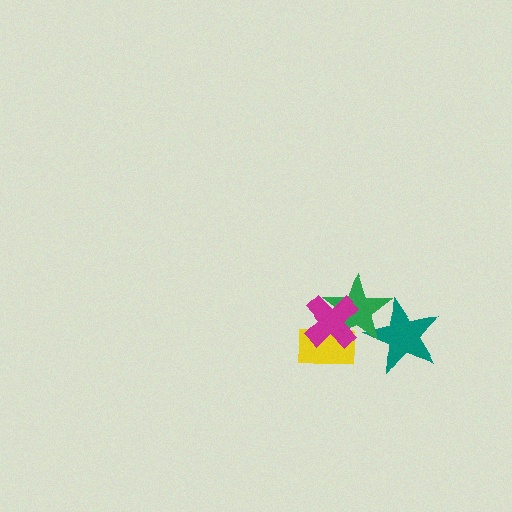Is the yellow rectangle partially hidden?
Yes, it is partially covered by another shape.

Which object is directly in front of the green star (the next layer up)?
The yellow rectangle is directly in front of the green star.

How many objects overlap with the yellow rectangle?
2 objects overlap with the yellow rectangle.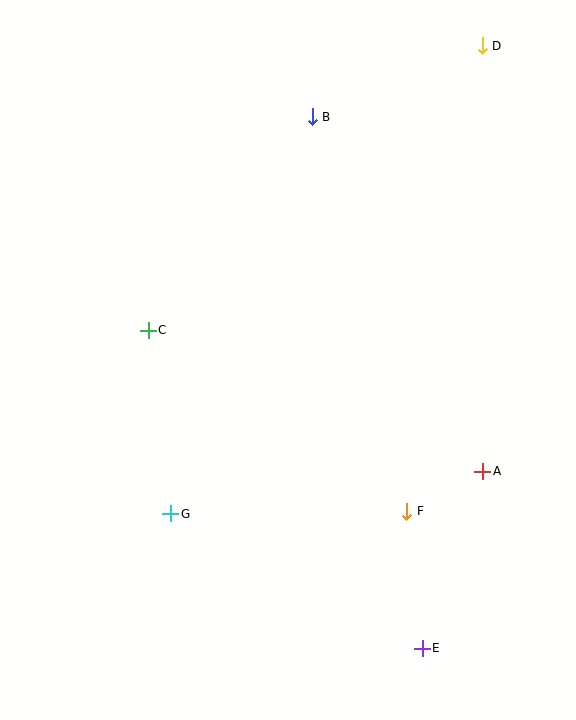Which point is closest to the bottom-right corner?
Point E is closest to the bottom-right corner.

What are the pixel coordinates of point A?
Point A is at (483, 471).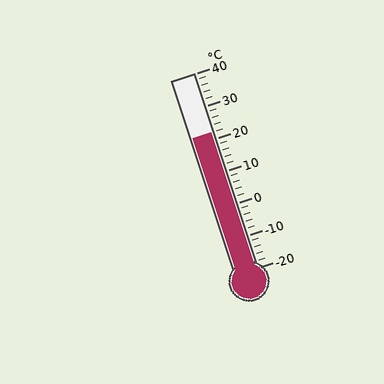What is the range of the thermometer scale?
The thermometer scale ranges from -20°C to 40°C.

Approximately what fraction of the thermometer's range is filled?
The thermometer is filled to approximately 70% of its range.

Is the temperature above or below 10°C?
The temperature is above 10°C.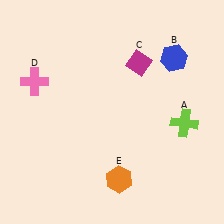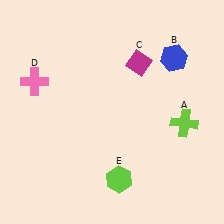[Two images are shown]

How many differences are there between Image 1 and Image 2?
There is 1 difference between the two images.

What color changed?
The hexagon (E) changed from orange in Image 1 to lime in Image 2.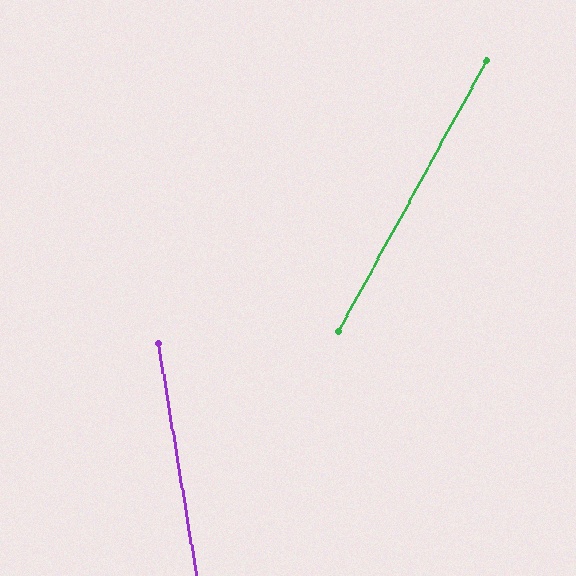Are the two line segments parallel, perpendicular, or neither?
Neither parallel nor perpendicular — they differ by about 38°.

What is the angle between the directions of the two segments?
Approximately 38 degrees.